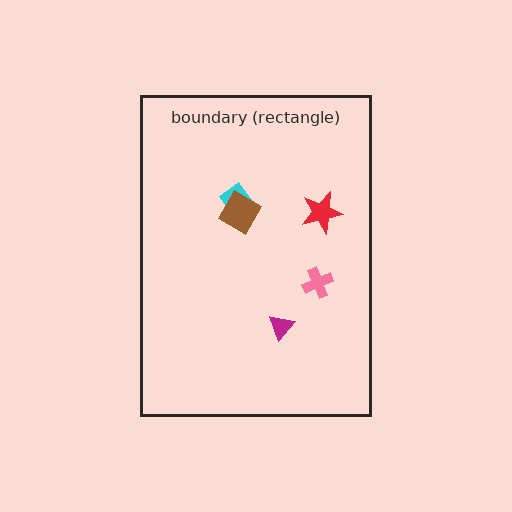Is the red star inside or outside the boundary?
Inside.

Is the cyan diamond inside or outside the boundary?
Inside.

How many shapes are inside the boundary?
5 inside, 0 outside.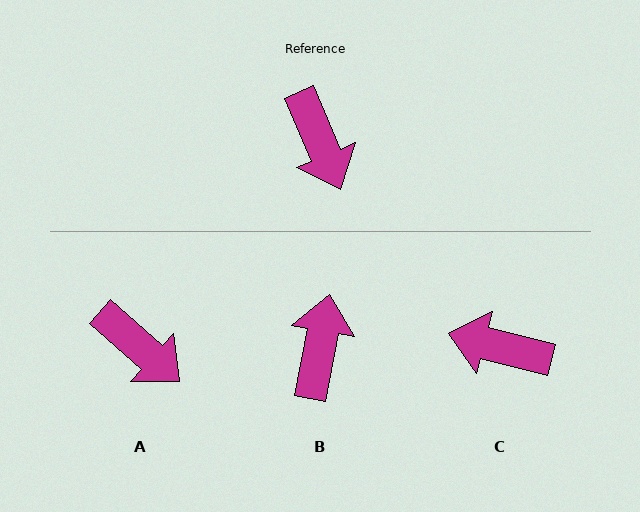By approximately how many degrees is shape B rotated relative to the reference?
Approximately 146 degrees counter-clockwise.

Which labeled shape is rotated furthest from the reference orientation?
B, about 146 degrees away.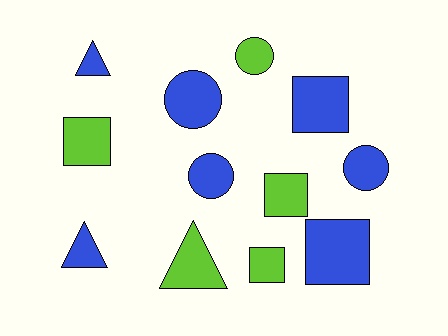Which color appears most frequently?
Blue, with 7 objects.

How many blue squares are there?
There are 2 blue squares.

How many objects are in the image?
There are 12 objects.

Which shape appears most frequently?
Square, with 5 objects.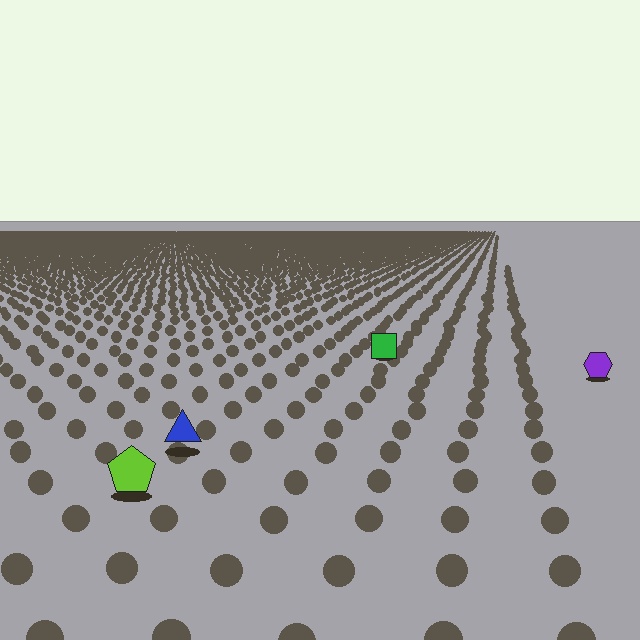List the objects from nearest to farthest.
From nearest to farthest: the lime pentagon, the blue triangle, the purple hexagon, the green square.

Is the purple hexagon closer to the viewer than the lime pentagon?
No. The lime pentagon is closer — you can tell from the texture gradient: the ground texture is coarser near it.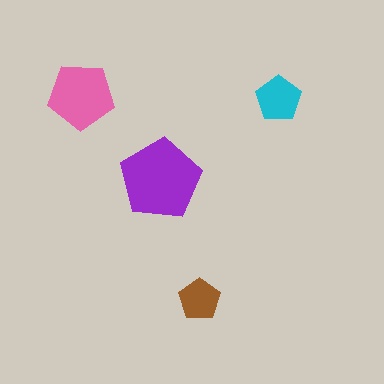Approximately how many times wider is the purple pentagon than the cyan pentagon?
About 2 times wider.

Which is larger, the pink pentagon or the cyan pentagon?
The pink one.